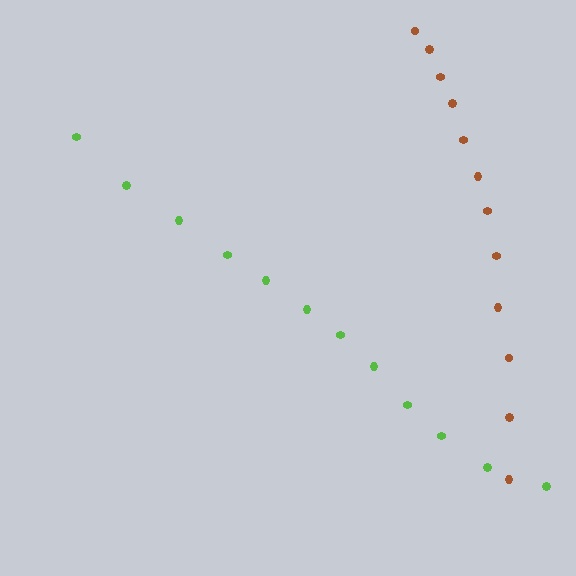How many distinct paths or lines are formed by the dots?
There are 2 distinct paths.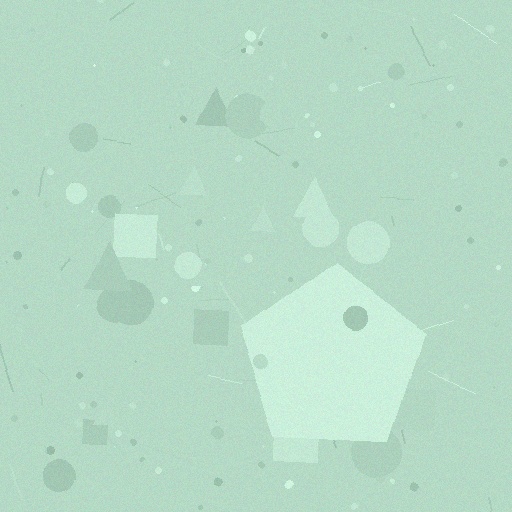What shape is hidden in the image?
A pentagon is hidden in the image.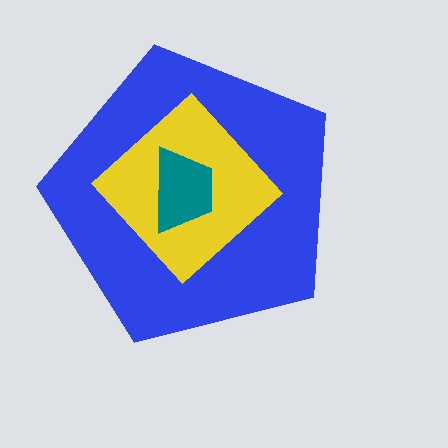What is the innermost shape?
The teal trapezoid.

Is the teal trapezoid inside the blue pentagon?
Yes.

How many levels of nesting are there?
3.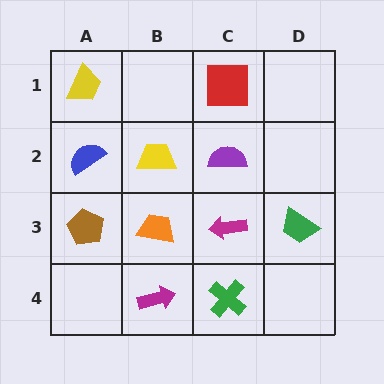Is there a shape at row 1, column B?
No, that cell is empty.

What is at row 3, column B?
An orange trapezoid.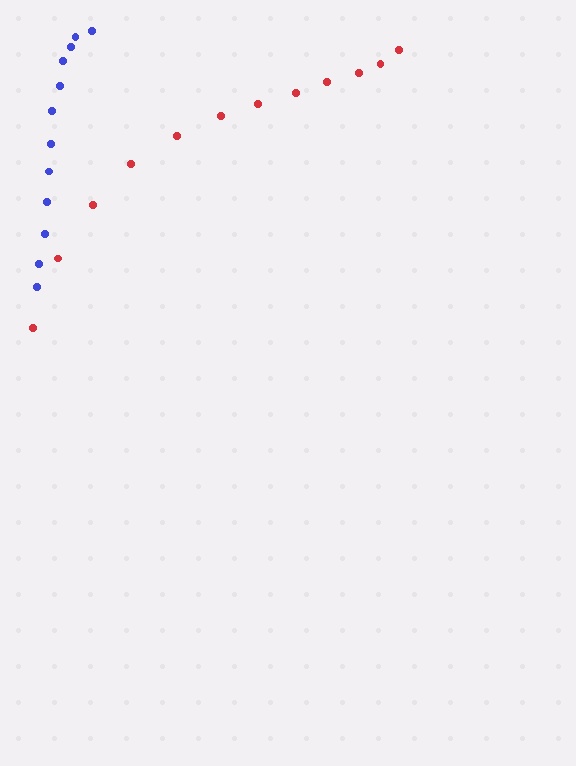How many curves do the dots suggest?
There are 2 distinct paths.